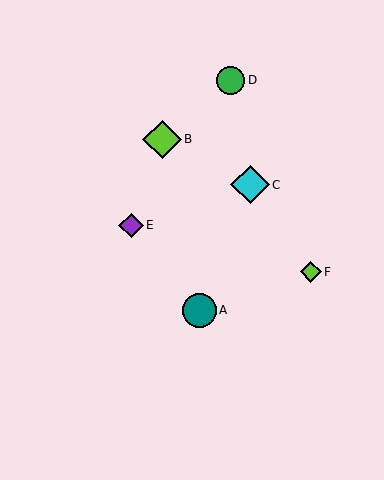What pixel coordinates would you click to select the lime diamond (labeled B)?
Click at (162, 139) to select the lime diamond B.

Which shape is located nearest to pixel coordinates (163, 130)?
The lime diamond (labeled B) at (162, 139) is nearest to that location.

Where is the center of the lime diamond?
The center of the lime diamond is at (311, 272).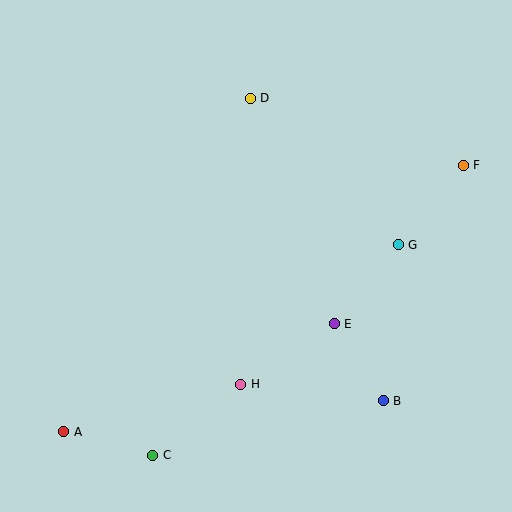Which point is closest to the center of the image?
Point E at (334, 324) is closest to the center.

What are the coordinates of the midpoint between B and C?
The midpoint between B and C is at (268, 428).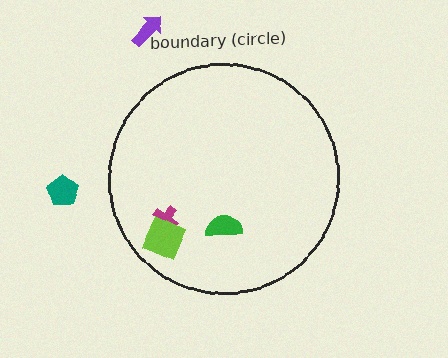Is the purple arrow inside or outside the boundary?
Outside.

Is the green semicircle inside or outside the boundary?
Inside.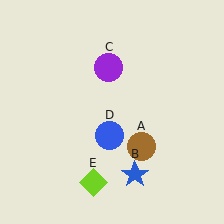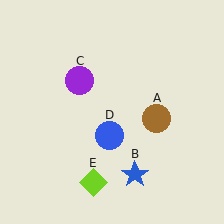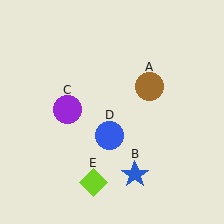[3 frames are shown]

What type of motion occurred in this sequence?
The brown circle (object A), purple circle (object C) rotated counterclockwise around the center of the scene.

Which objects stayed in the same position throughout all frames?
Blue star (object B) and blue circle (object D) and lime diamond (object E) remained stationary.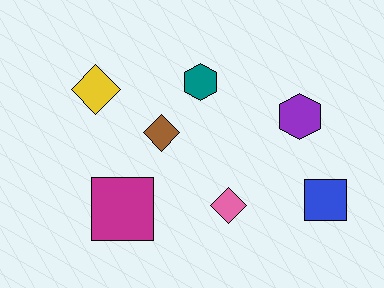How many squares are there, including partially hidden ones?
There are 2 squares.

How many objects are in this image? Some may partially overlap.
There are 7 objects.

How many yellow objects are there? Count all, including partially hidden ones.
There is 1 yellow object.